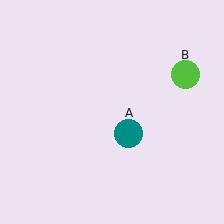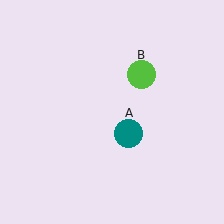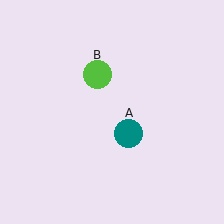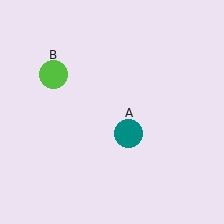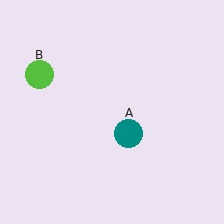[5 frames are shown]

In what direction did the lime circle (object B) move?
The lime circle (object B) moved left.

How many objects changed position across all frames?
1 object changed position: lime circle (object B).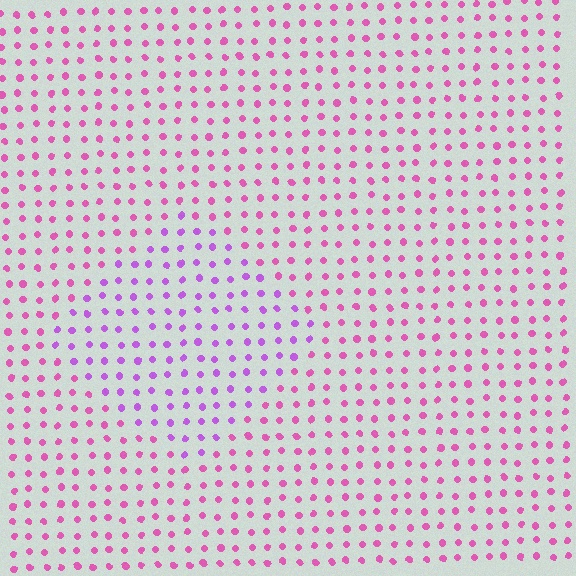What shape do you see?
I see a diamond.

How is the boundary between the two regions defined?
The boundary is defined purely by a slight shift in hue (about 34 degrees). Spacing, size, and orientation are identical on both sides.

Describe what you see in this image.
The image is filled with small pink elements in a uniform arrangement. A diamond-shaped region is visible where the elements are tinted to a slightly different hue, forming a subtle color boundary.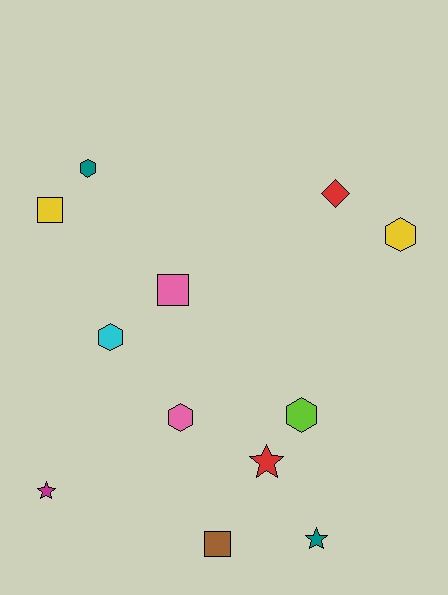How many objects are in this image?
There are 12 objects.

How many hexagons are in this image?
There are 5 hexagons.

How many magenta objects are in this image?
There is 1 magenta object.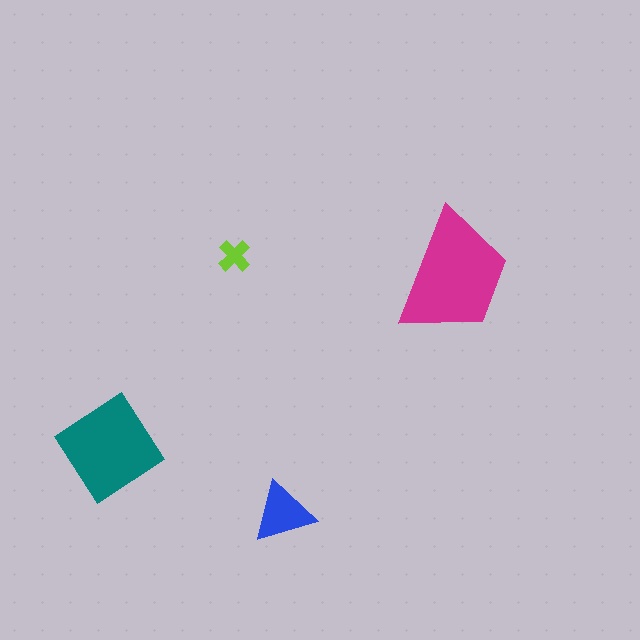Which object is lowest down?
The blue triangle is bottommost.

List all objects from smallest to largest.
The lime cross, the blue triangle, the teal diamond, the magenta trapezoid.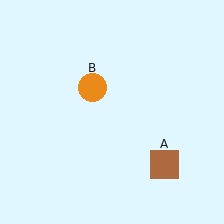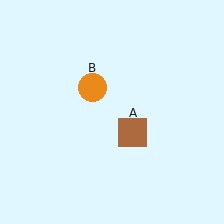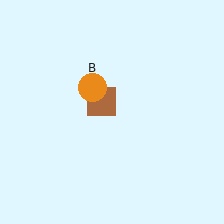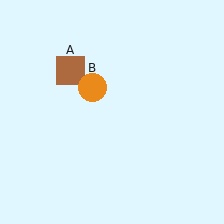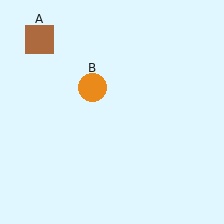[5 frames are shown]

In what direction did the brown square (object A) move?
The brown square (object A) moved up and to the left.